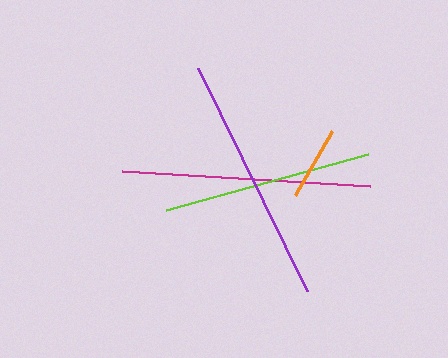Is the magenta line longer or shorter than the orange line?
The magenta line is longer than the orange line.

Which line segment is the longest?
The magenta line is the longest at approximately 248 pixels.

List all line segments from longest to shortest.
From longest to shortest: magenta, purple, lime, orange.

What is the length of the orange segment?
The orange segment is approximately 74 pixels long.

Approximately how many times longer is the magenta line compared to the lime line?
The magenta line is approximately 1.2 times the length of the lime line.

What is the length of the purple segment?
The purple segment is approximately 248 pixels long.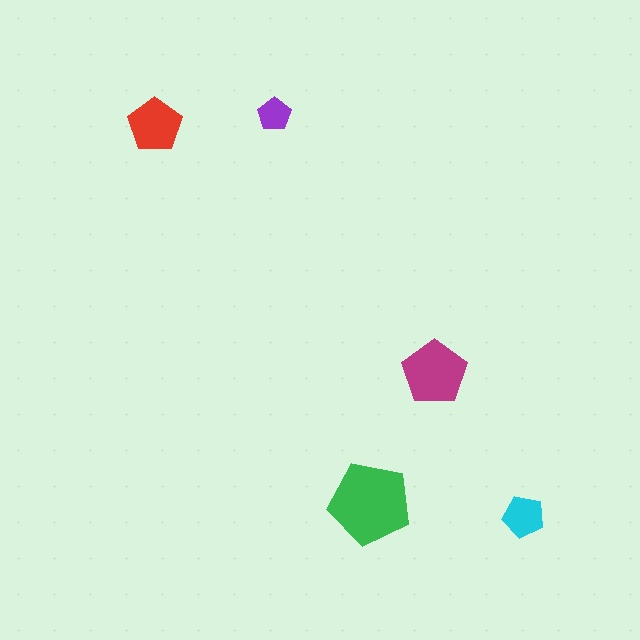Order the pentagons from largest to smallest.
the green one, the magenta one, the red one, the cyan one, the purple one.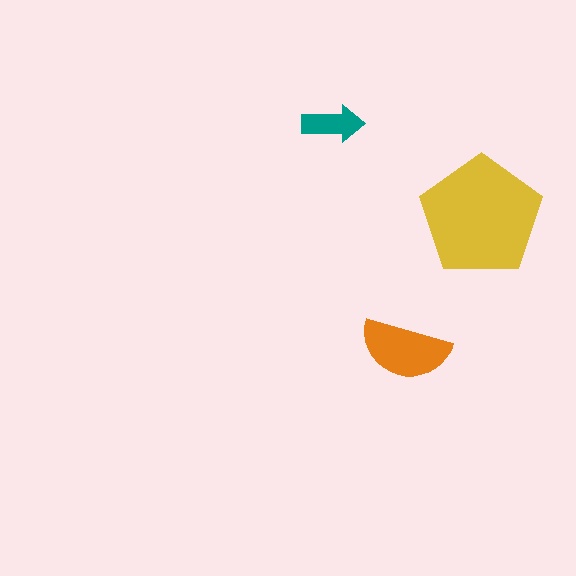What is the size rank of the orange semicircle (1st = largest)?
2nd.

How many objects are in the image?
There are 3 objects in the image.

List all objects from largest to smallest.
The yellow pentagon, the orange semicircle, the teal arrow.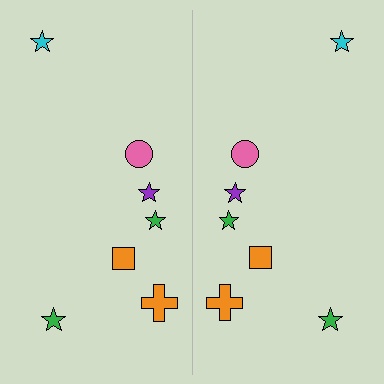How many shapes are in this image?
There are 14 shapes in this image.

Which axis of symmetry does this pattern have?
The pattern has a vertical axis of symmetry running through the center of the image.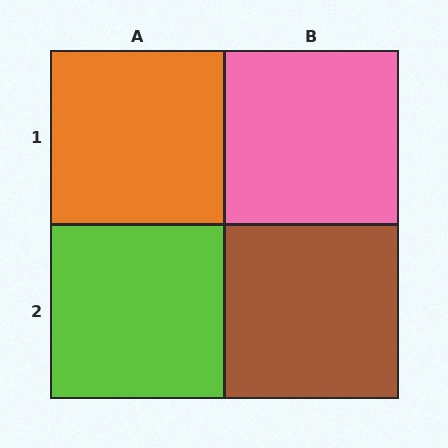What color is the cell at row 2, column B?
Brown.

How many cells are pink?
1 cell is pink.